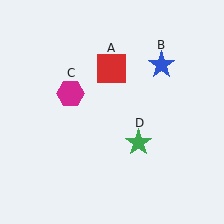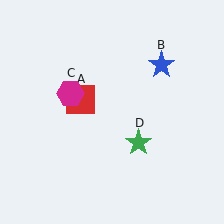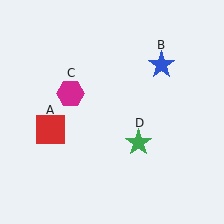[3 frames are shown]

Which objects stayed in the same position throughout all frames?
Blue star (object B) and magenta hexagon (object C) and green star (object D) remained stationary.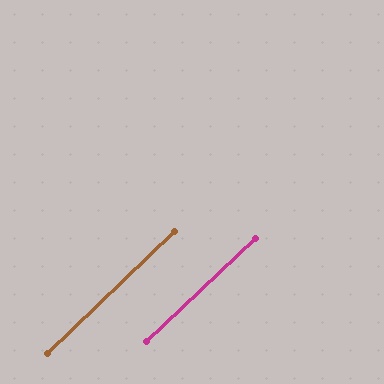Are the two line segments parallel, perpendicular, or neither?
Parallel — their directions differ by only 0.1°.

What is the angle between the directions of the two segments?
Approximately 0 degrees.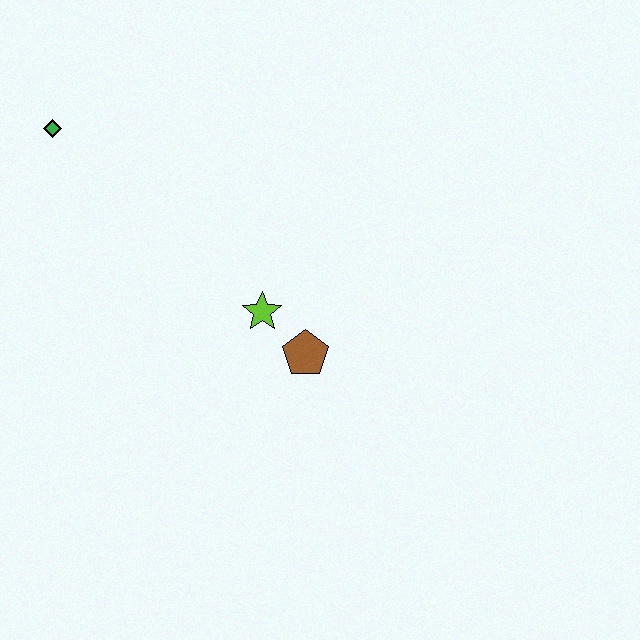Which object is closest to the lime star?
The brown pentagon is closest to the lime star.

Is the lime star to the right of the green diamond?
Yes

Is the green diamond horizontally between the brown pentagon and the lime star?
No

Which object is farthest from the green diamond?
The brown pentagon is farthest from the green diamond.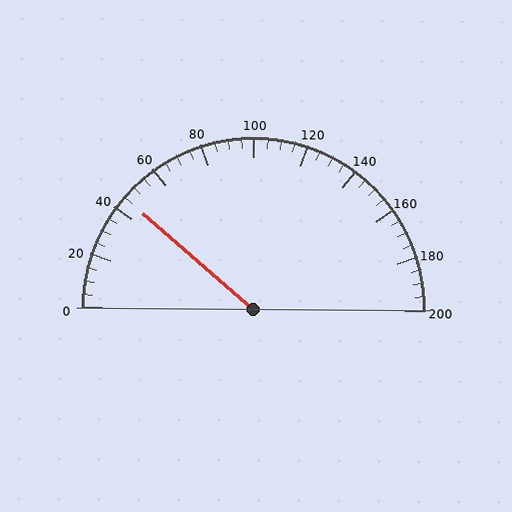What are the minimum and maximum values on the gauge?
The gauge ranges from 0 to 200.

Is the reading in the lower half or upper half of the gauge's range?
The reading is in the lower half of the range (0 to 200).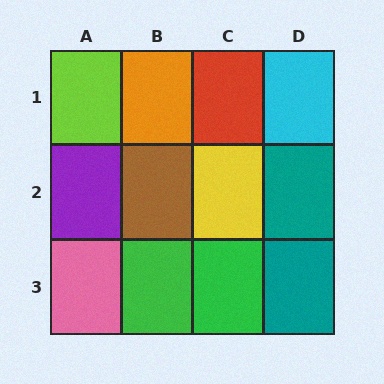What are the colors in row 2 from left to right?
Purple, brown, yellow, teal.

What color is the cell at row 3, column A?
Pink.